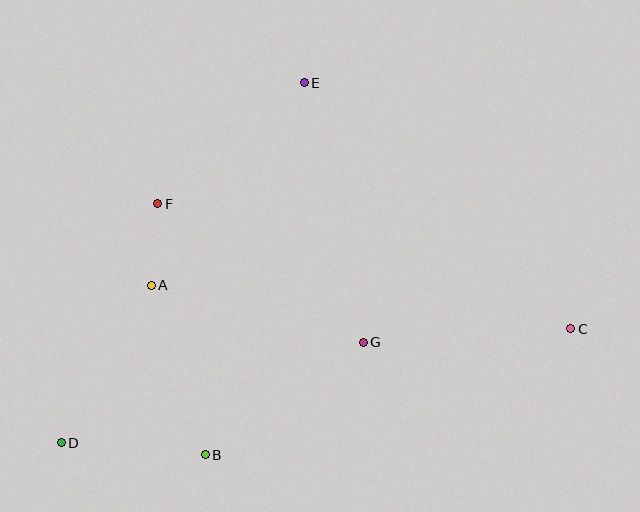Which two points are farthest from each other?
Points C and D are farthest from each other.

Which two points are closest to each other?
Points A and F are closest to each other.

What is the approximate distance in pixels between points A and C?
The distance between A and C is approximately 422 pixels.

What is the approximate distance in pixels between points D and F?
The distance between D and F is approximately 258 pixels.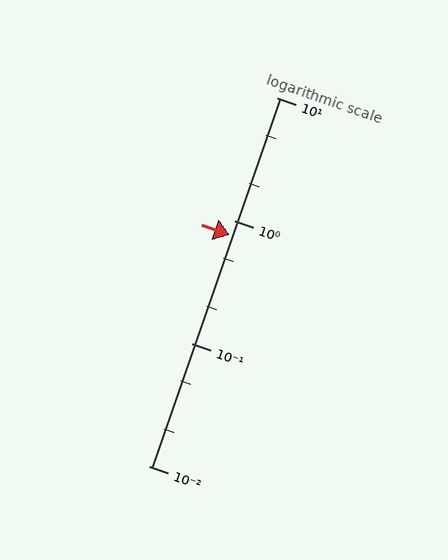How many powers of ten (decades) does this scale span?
The scale spans 3 decades, from 0.01 to 10.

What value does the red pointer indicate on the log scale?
The pointer indicates approximately 0.76.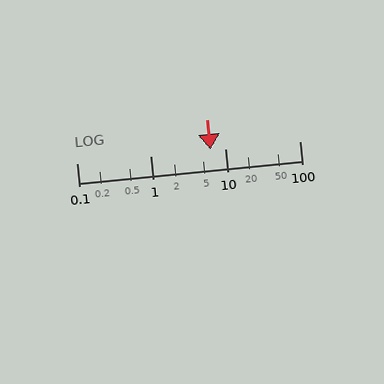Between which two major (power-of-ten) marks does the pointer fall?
The pointer is between 1 and 10.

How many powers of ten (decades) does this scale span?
The scale spans 3 decades, from 0.1 to 100.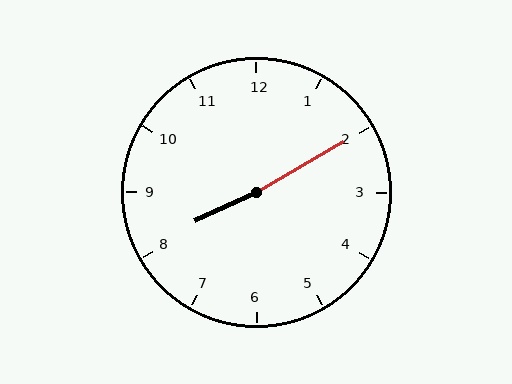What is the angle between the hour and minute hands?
Approximately 175 degrees.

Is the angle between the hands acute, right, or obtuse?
It is obtuse.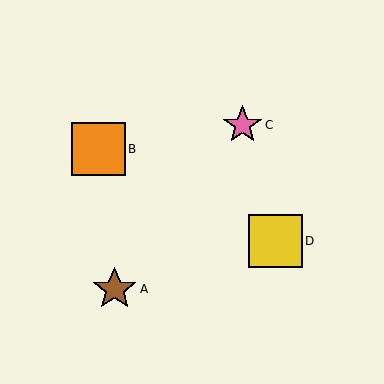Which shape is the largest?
The yellow square (labeled D) is the largest.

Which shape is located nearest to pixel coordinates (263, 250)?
The yellow square (labeled D) at (276, 241) is nearest to that location.